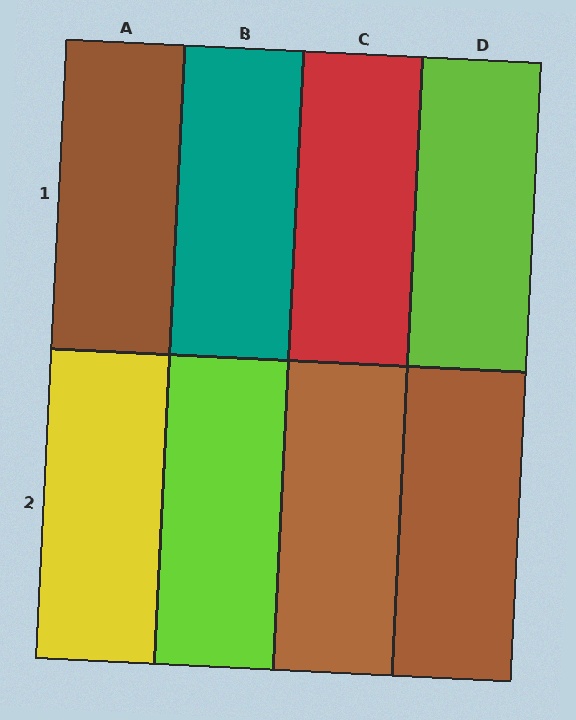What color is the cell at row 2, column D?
Brown.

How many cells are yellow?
1 cell is yellow.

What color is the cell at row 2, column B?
Lime.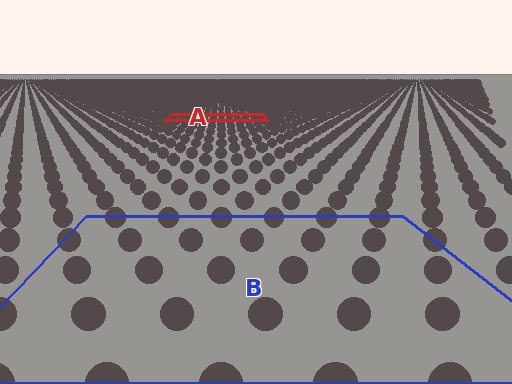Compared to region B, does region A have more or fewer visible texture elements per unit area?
Region A has more texture elements per unit area — they are packed more densely because it is farther away.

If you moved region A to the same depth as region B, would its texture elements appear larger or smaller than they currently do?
They would appear larger. At a closer depth, the same texture elements are projected at a bigger on-screen size.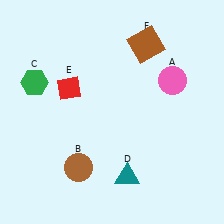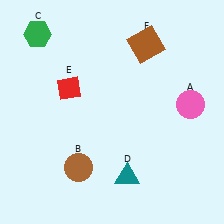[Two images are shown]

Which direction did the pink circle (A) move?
The pink circle (A) moved down.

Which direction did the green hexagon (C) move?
The green hexagon (C) moved up.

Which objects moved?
The objects that moved are: the pink circle (A), the green hexagon (C).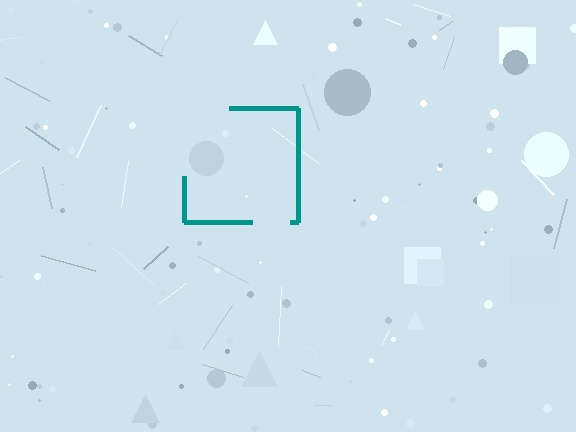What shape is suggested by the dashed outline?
The dashed outline suggests a square.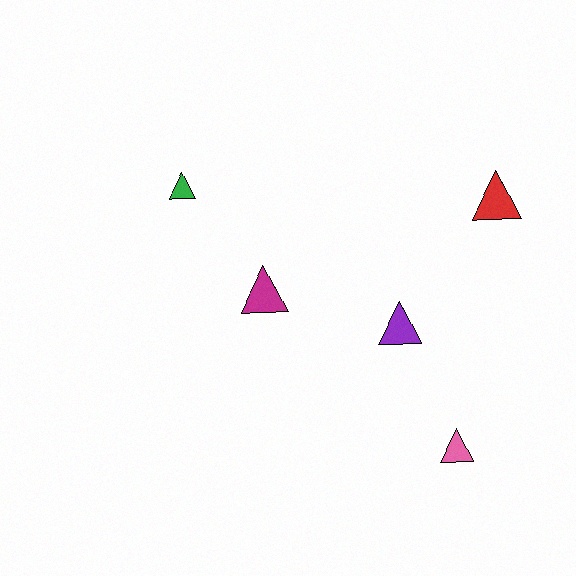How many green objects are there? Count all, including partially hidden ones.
There is 1 green object.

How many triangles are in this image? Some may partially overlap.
There are 5 triangles.